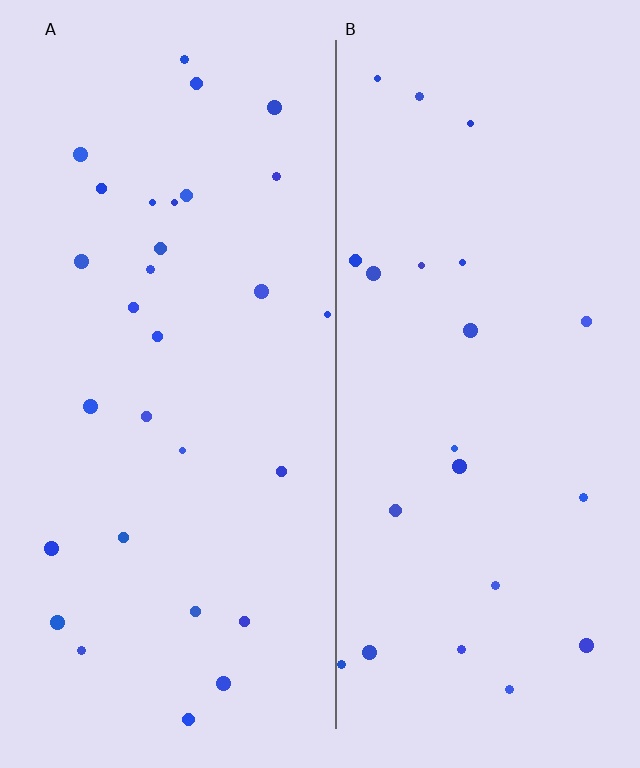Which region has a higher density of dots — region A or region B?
A (the left).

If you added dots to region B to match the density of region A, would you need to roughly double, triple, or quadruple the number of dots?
Approximately double.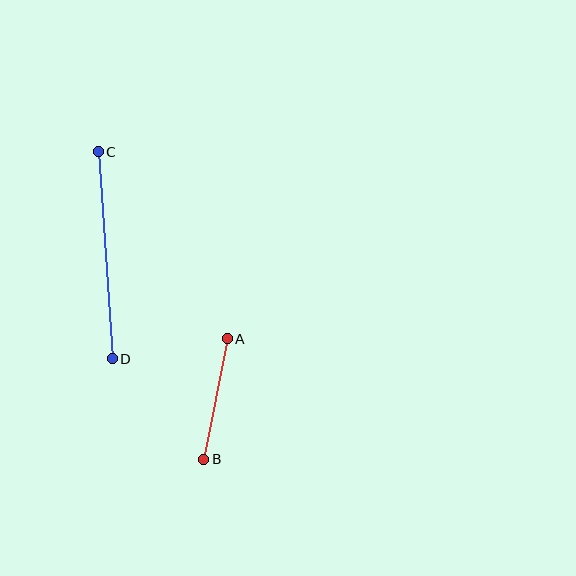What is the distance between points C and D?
The distance is approximately 208 pixels.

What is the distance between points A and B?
The distance is approximately 123 pixels.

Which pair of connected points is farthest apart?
Points C and D are farthest apart.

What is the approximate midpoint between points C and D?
The midpoint is at approximately (105, 255) pixels.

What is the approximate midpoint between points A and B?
The midpoint is at approximately (216, 399) pixels.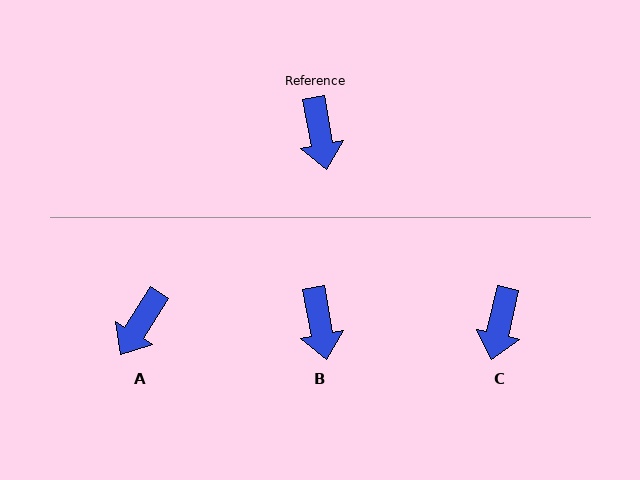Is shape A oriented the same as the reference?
No, it is off by about 43 degrees.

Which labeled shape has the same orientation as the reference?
B.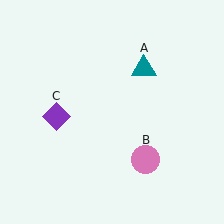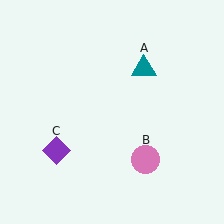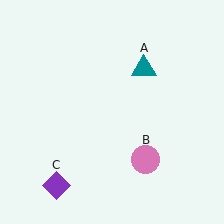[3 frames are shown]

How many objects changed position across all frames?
1 object changed position: purple diamond (object C).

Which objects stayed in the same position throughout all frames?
Teal triangle (object A) and pink circle (object B) remained stationary.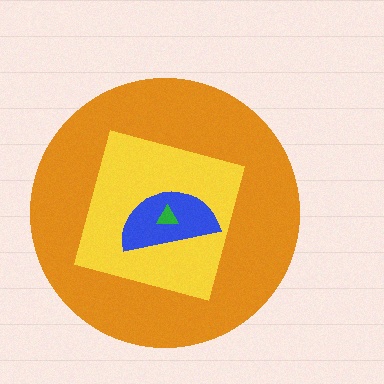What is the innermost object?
The green triangle.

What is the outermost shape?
The orange circle.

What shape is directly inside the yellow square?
The blue semicircle.